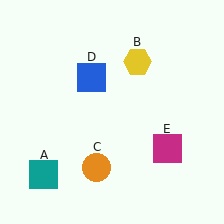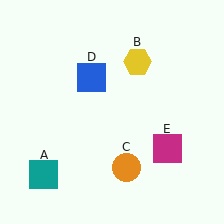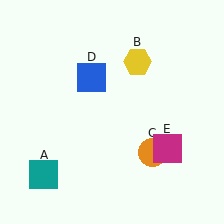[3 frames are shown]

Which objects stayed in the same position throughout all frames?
Teal square (object A) and yellow hexagon (object B) and blue square (object D) and magenta square (object E) remained stationary.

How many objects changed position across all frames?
1 object changed position: orange circle (object C).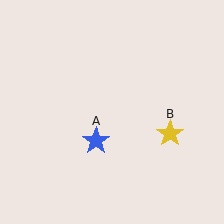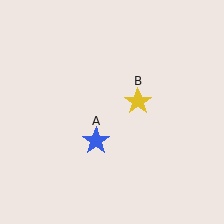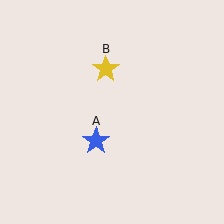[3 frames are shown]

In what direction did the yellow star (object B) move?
The yellow star (object B) moved up and to the left.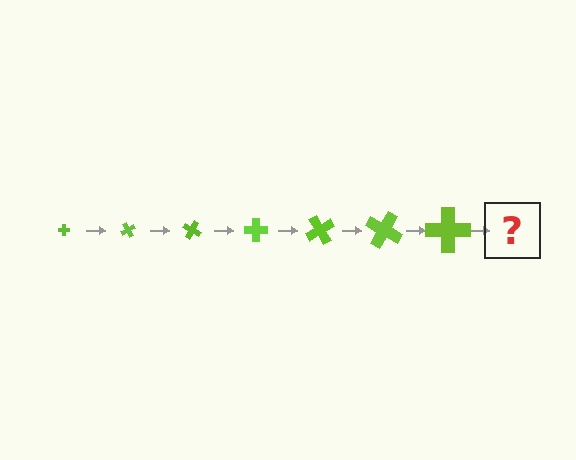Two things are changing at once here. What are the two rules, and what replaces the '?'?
The two rules are that the cross grows larger each step and it rotates 60 degrees each step. The '?' should be a cross, larger than the previous one and rotated 420 degrees from the start.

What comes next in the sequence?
The next element should be a cross, larger than the previous one and rotated 420 degrees from the start.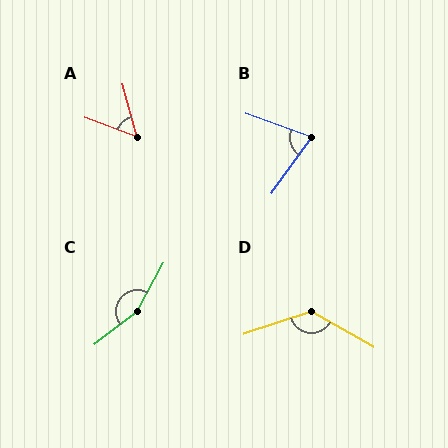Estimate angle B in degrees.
Approximately 74 degrees.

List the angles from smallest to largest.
A (55°), B (74°), D (132°), C (155°).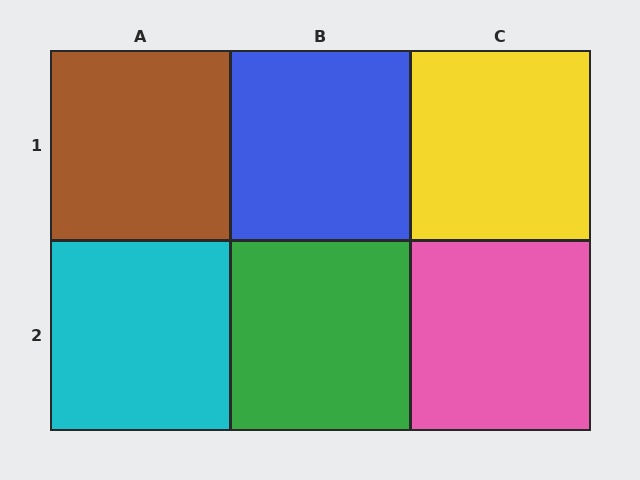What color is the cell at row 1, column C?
Yellow.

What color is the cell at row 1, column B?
Blue.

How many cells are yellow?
1 cell is yellow.